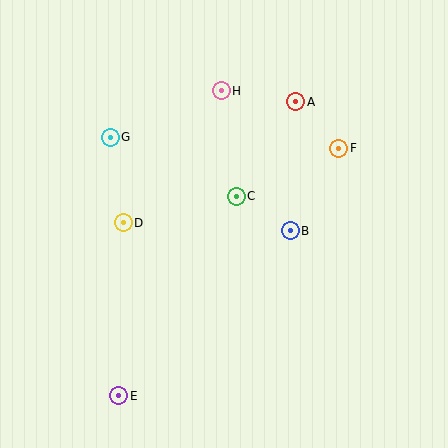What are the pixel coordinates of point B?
Point B is at (290, 231).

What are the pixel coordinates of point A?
Point A is at (296, 102).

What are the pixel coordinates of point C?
Point C is at (236, 196).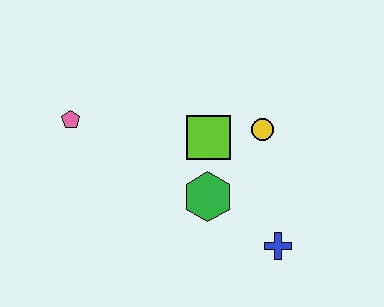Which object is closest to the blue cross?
The green hexagon is closest to the blue cross.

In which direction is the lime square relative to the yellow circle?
The lime square is to the left of the yellow circle.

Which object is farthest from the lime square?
The pink pentagon is farthest from the lime square.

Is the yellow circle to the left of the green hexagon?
No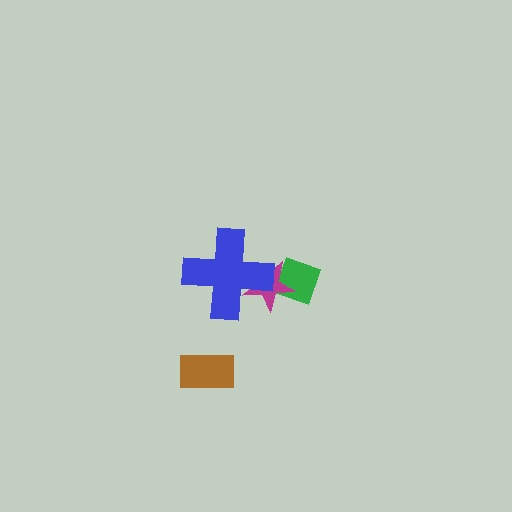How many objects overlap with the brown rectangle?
0 objects overlap with the brown rectangle.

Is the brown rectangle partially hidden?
No, no other shape covers it.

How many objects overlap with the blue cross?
1 object overlaps with the blue cross.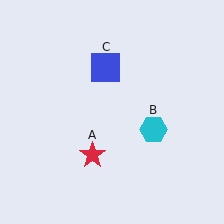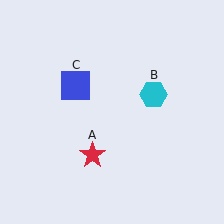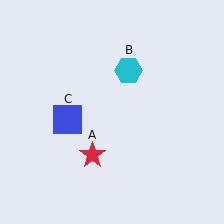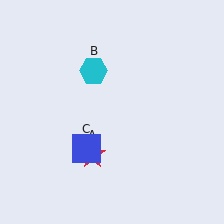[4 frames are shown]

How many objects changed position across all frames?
2 objects changed position: cyan hexagon (object B), blue square (object C).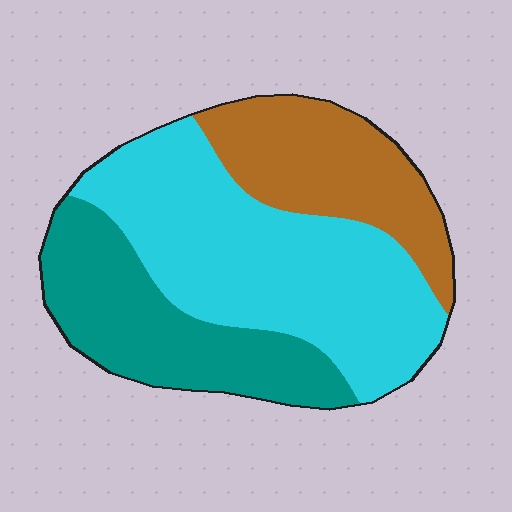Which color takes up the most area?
Cyan, at roughly 50%.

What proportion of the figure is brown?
Brown covers around 25% of the figure.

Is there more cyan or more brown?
Cyan.